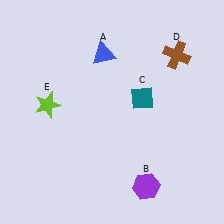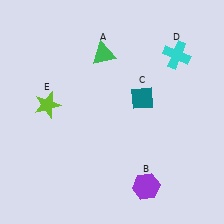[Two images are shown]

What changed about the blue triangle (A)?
In Image 1, A is blue. In Image 2, it changed to green.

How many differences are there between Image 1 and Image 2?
There are 2 differences between the two images.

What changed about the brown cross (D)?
In Image 1, D is brown. In Image 2, it changed to cyan.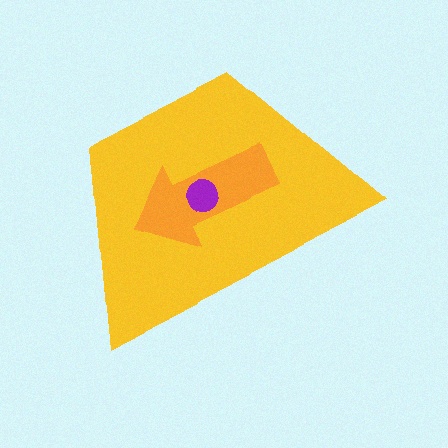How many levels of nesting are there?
3.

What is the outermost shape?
The yellow trapezoid.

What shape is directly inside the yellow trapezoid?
The orange arrow.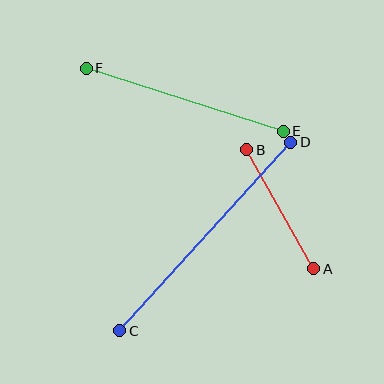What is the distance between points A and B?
The distance is approximately 137 pixels.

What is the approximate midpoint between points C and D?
The midpoint is at approximately (205, 236) pixels.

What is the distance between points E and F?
The distance is approximately 207 pixels.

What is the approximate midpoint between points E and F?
The midpoint is at approximately (185, 100) pixels.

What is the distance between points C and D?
The distance is approximately 255 pixels.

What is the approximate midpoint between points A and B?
The midpoint is at approximately (280, 210) pixels.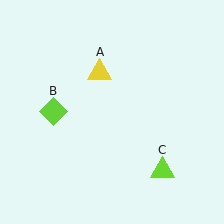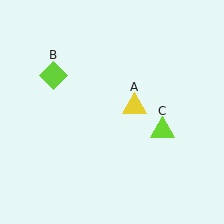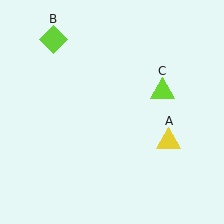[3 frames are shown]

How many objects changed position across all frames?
3 objects changed position: yellow triangle (object A), lime diamond (object B), lime triangle (object C).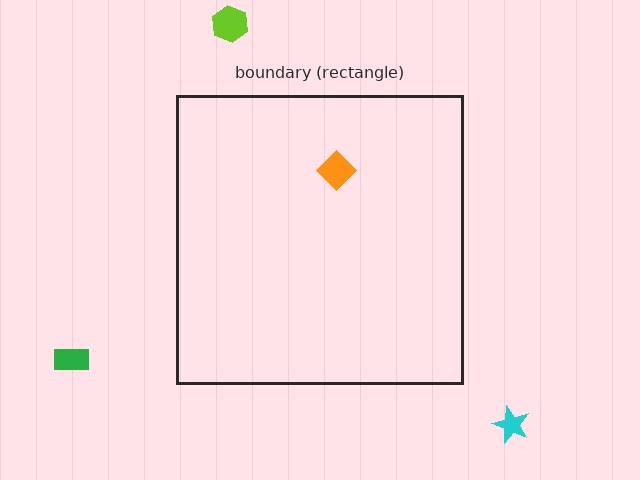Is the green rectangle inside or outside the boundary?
Outside.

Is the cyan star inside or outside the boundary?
Outside.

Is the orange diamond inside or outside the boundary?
Inside.